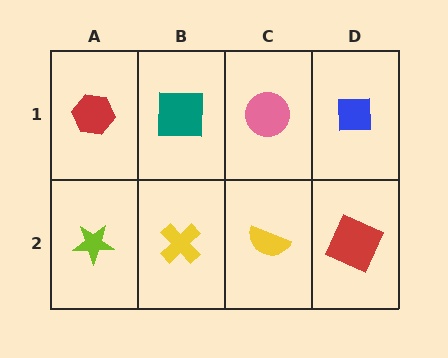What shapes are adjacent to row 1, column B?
A yellow cross (row 2, column B), a red hexagon (row 1, column A), a pink circle (row 1, column C).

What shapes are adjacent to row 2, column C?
A pink circle (row 1, column C), a yellow cross (row 2, column B), a red square (row 2, column D).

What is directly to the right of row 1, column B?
A pink circle.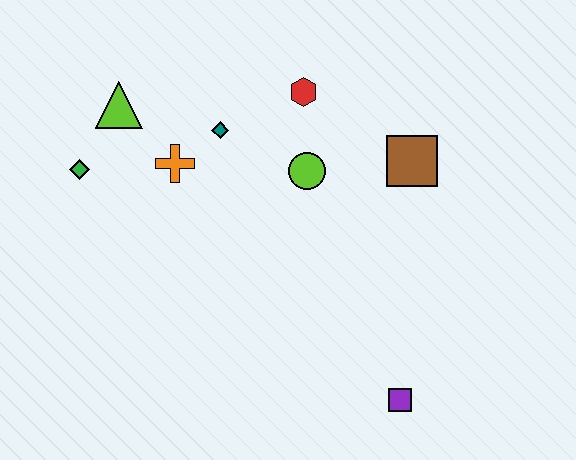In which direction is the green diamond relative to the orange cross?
The green diamond is to the left of the orange cross.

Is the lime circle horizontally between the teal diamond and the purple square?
Yes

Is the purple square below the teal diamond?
Yes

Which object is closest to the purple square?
The brown square is closest to the purple square.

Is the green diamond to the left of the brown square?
Yes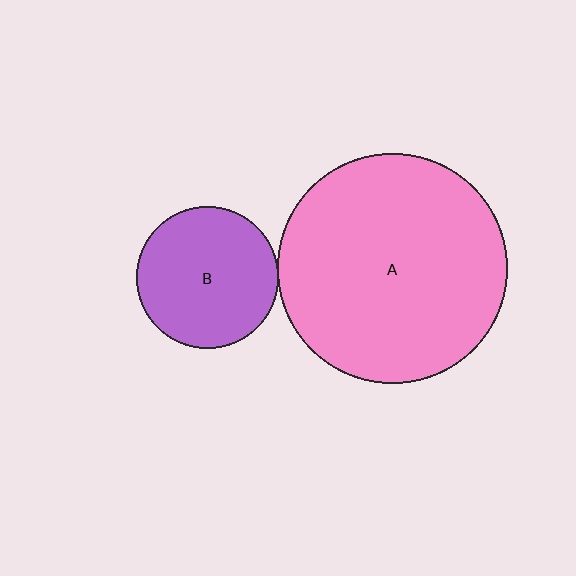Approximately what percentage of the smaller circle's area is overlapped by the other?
Approximately 5%.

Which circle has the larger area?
Circle A (pink).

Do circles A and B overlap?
Yes.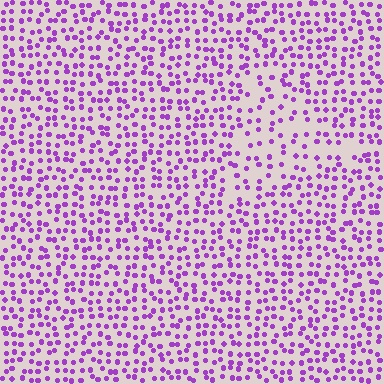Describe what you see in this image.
The image contains small purple elements arranged at two different densities. A triangle-shaped region is visible where the elements are less densely packed than the surrounding area.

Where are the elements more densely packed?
The elements are more densely packed outside the triangle boundary.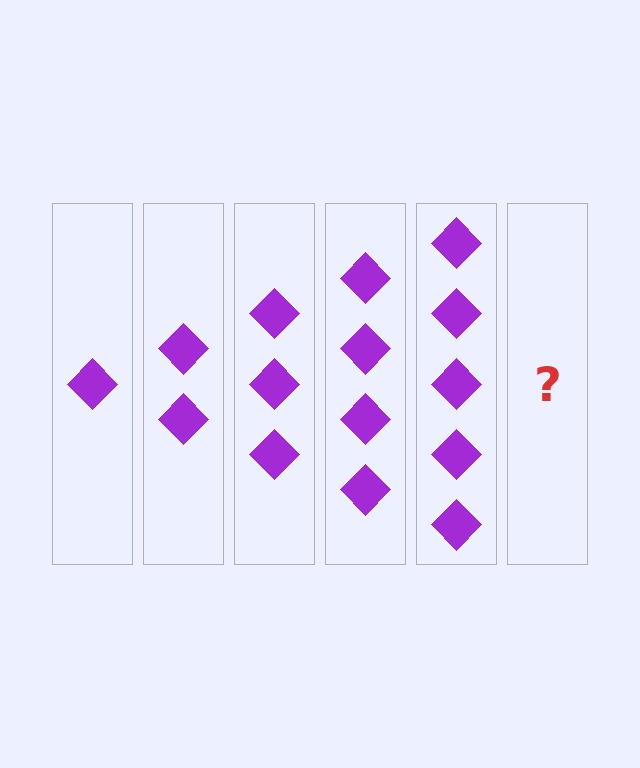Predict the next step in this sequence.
The next step is 6 diamonds.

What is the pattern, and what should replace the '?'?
The pattern is that each step adds one more diamond. The '?' should be 6 diamonds.